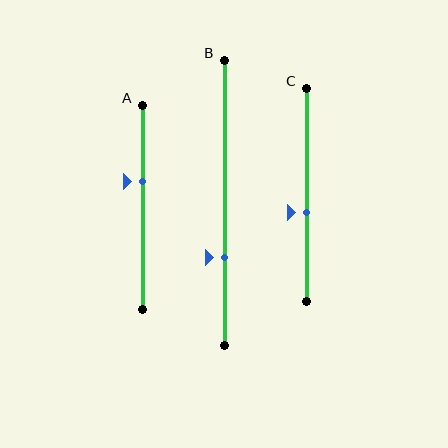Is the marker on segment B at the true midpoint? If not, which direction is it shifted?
No, the marker on segment B is shifted downward by about 19% of the segment length.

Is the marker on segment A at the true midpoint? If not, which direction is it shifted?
No, the marker on segment A is shifted upward by about 13% of the segment length.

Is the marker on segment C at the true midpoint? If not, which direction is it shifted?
No, the marker on segment C is shifted downward by about 8% of the segment length.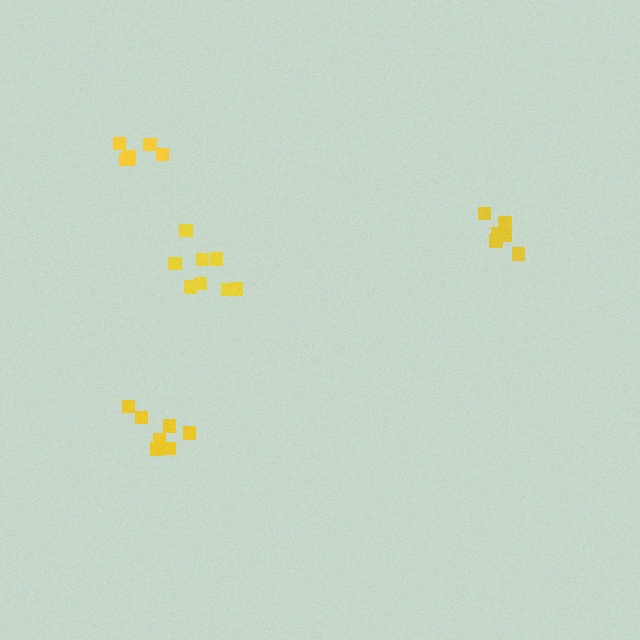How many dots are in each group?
Group 1: 6 dots, Group 2: 7 dots, Group 3: 7 dots, Group 4: 8 dots (28 total).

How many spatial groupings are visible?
There are 4 spatial groupings.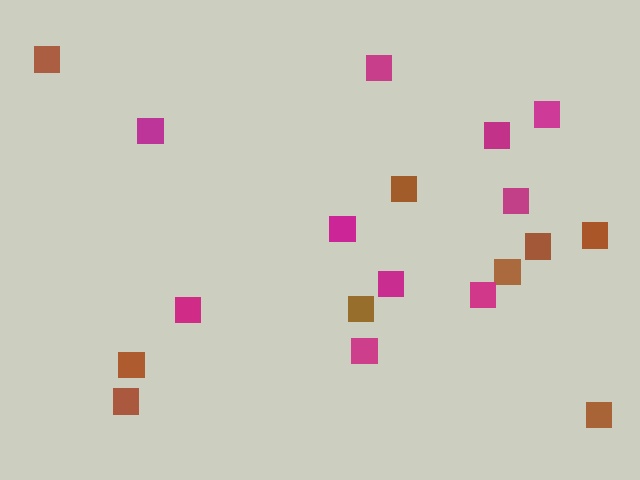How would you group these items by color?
There are 2 groups: one group of brown squares (9) and one group of magenta squares (10).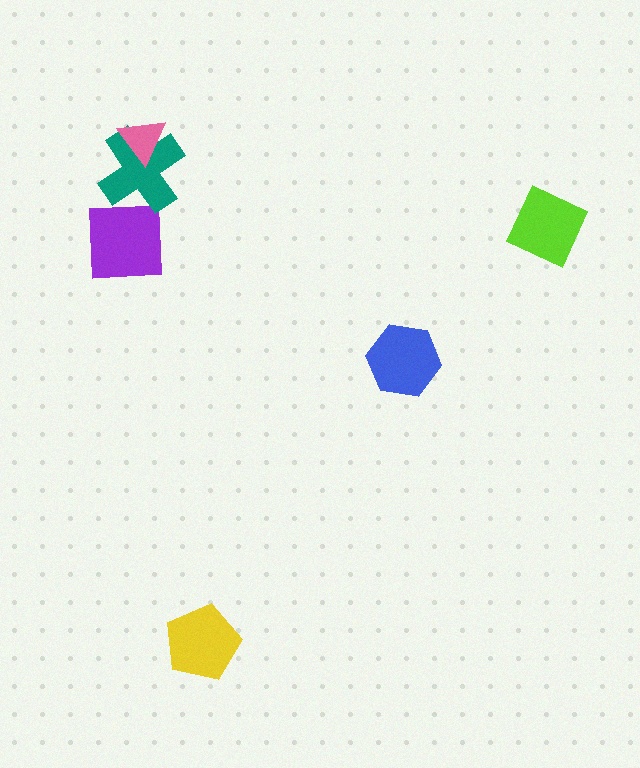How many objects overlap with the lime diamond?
0 objects overlap with the lime diamond.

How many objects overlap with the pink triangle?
1 object overlaps with the pink triangle.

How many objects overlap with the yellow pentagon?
0 objects overlap with the yellow pentagon.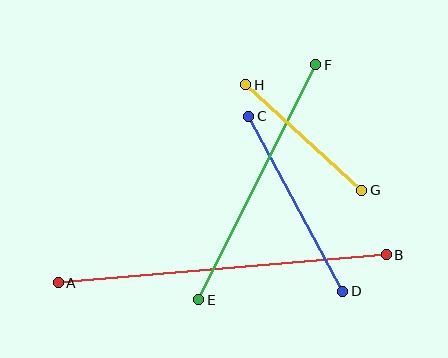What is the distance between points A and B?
The distance is approximately 329 pixels.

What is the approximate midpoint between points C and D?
The midpoint is at approximately (296, 204) pixels.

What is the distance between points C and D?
The distance is approximately 199 pixels.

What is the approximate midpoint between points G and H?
The midpoint is at approximately (304, 138) pixels.